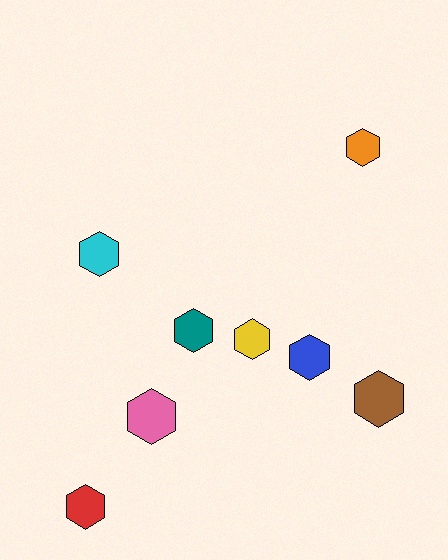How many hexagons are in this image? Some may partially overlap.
There are 8 hexagons.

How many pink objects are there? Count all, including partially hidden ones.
There is 1 pink object.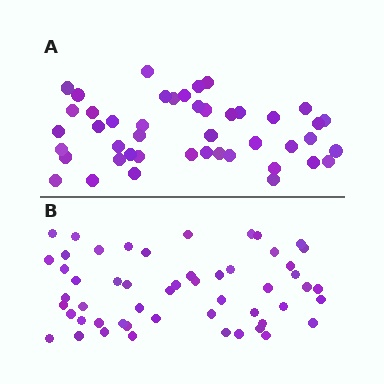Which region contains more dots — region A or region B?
Region B (the bottom region) has more dots.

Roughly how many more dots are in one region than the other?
Region B has roughly 8 or so more dots than region A.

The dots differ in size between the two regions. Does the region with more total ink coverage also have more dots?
No. Region A has more total ink coverage because its dots are larger, but region B actually contains more individual dots. Total area can be misleading — the number of items is what matters here.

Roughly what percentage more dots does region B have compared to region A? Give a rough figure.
About 20% more.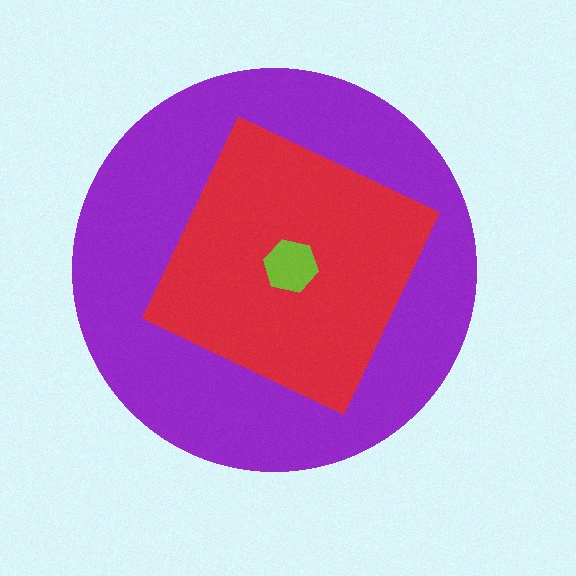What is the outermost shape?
The purple circle.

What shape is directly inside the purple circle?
The red square.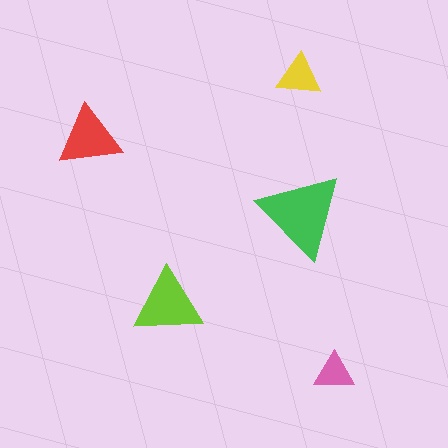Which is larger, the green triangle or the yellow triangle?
The green one.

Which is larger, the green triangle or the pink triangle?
The green one.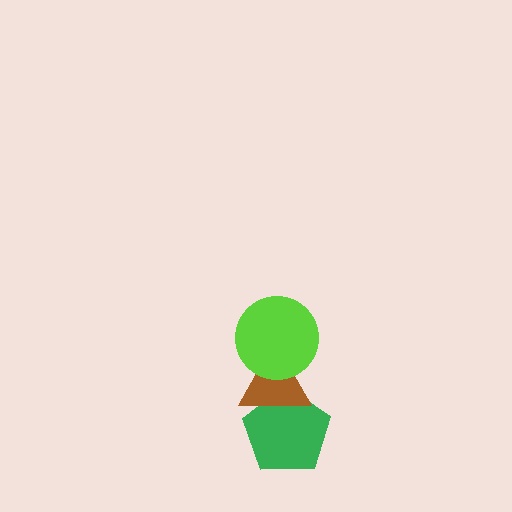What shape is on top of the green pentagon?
The brown triangle is on top of the green pentagon.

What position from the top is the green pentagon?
The green pentagon is 3rd from the top.